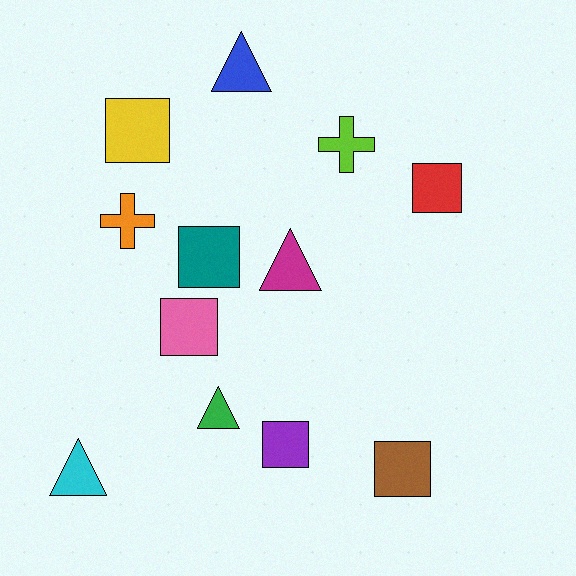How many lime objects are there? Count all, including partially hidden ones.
There is 1 lime object.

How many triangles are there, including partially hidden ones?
There are 4 triangles.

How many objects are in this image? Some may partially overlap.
There are 12 objects.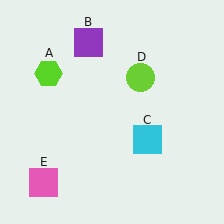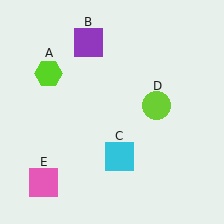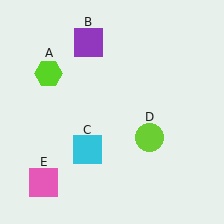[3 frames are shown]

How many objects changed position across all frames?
2 objects changed position: cyan square (object C), lime circle (object D).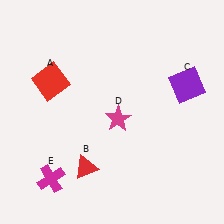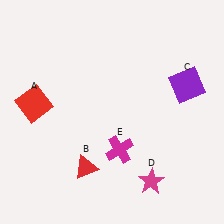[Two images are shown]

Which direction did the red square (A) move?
The red square (A) moved down.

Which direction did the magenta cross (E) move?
The magenta cross (E) moved right.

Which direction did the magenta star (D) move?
The magenta star (D) moved down.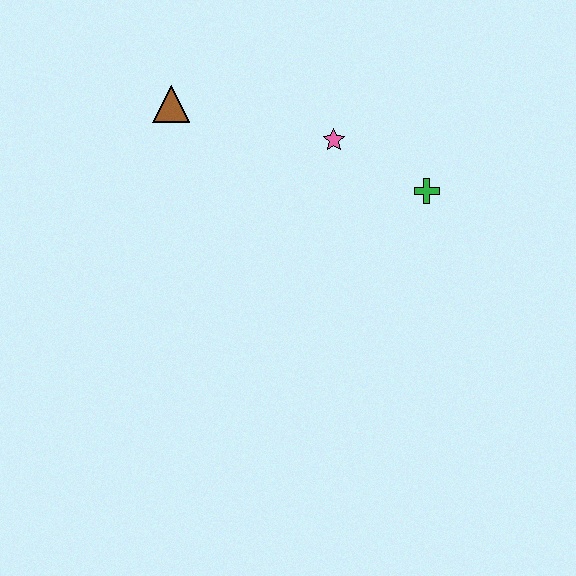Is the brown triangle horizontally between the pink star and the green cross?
No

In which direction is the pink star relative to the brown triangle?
The pink star is to the right of the brown triangle.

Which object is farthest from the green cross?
The brown triangle is farthest from the green cross.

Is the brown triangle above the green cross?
Yes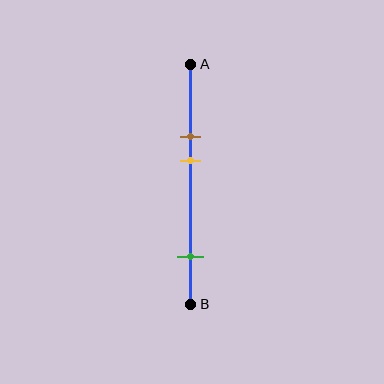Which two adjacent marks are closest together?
The brown and yellow marks are the closest adjacent pair.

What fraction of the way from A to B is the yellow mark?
The yellow mark is approximately 40% (0.4) of the way from A to B.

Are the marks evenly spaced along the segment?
No, the marks are not evenly spaced.